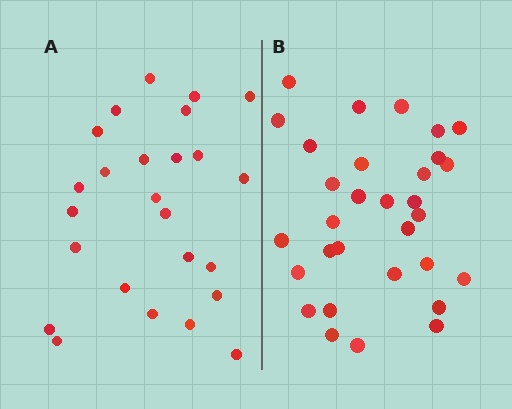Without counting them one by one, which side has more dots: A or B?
Region B (the right region) has more dots.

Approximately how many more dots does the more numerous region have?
Region B has about 6 more dots than region A.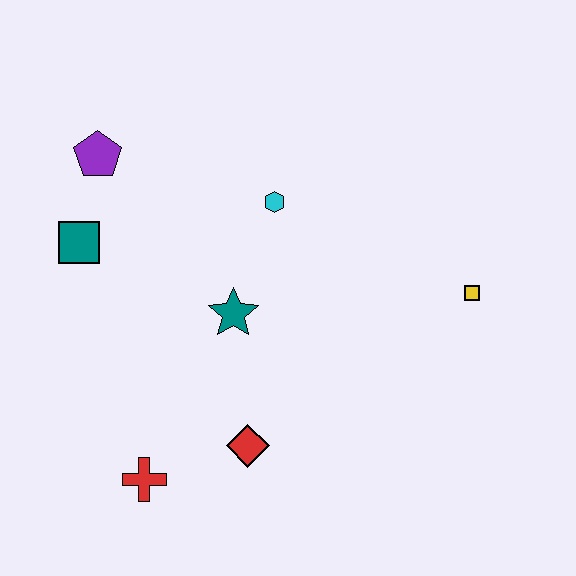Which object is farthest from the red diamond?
The purple pentagon is farthest from the red diamond.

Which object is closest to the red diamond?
The red cross is closest to the red diamond.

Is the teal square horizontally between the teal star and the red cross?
No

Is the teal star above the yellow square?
No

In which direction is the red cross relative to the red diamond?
The red cross is to the left of the red diamond.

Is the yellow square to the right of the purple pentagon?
Yes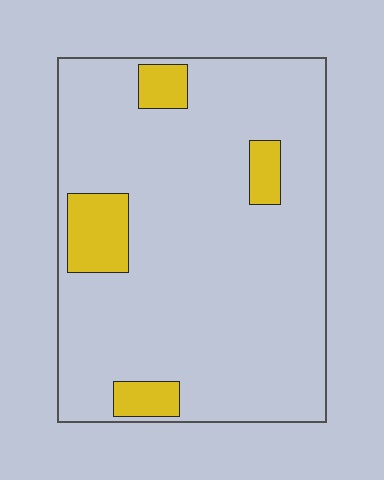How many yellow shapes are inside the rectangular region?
4.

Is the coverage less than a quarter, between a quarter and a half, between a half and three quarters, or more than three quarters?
Less than a quarter.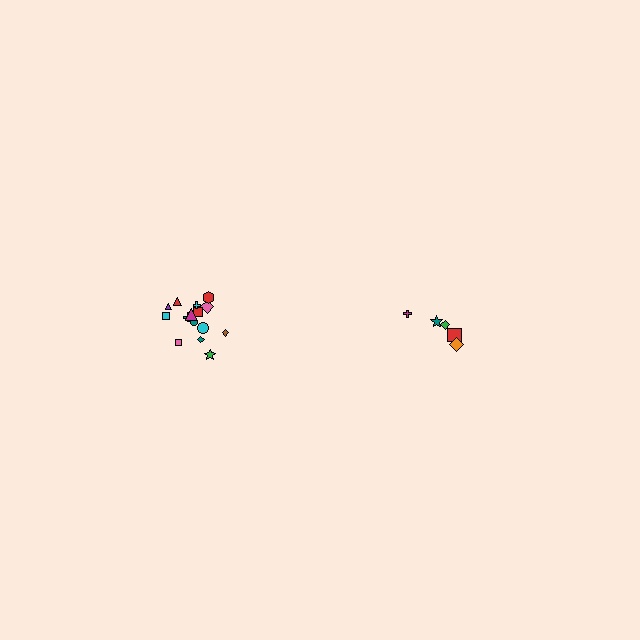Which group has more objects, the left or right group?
The left group.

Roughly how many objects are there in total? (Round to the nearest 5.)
Roughly 20 objects in total.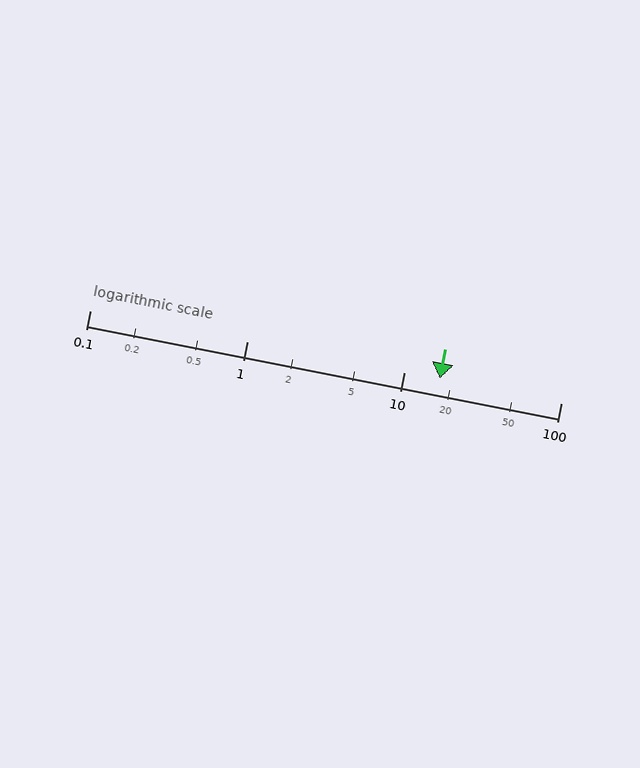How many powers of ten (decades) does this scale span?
The scale spans 3 decades, from 0.1 to 100.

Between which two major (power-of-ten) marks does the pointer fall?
The pointer is between 10 and 100.